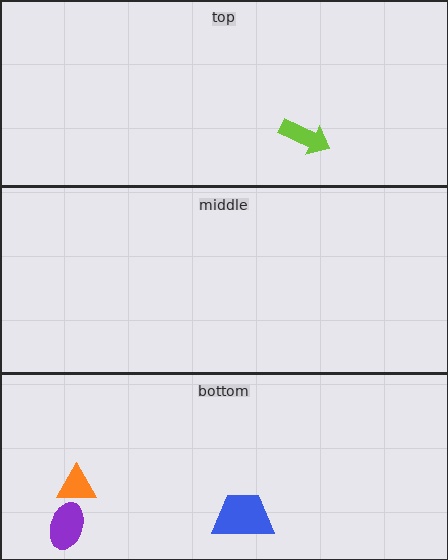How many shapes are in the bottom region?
3.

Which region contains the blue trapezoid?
The bottom region.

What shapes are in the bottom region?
The purple ellipse, the blue trapezoid, the orange triangle.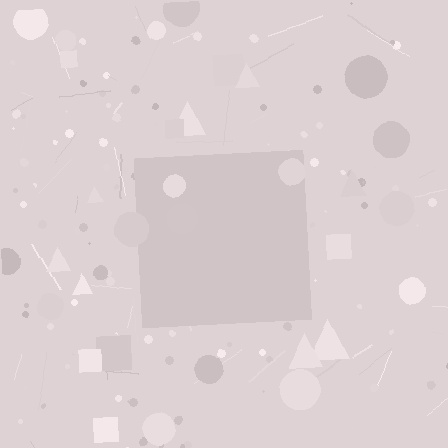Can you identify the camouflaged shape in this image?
The camouflaged shape is a square.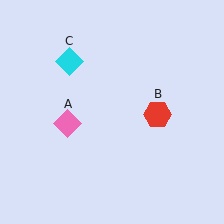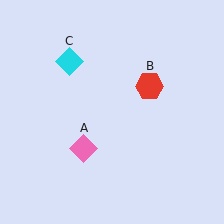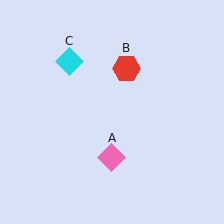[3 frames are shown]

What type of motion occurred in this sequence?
The pink diamond (object A), red hexagon (object B) rotated counterclockwise around the center of the scene.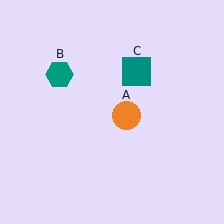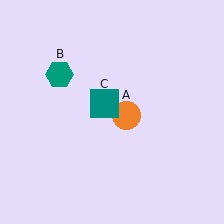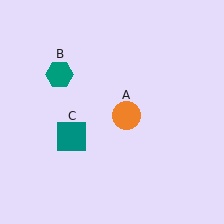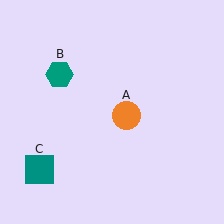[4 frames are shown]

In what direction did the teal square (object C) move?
The teal square (object C) moved down and to the left.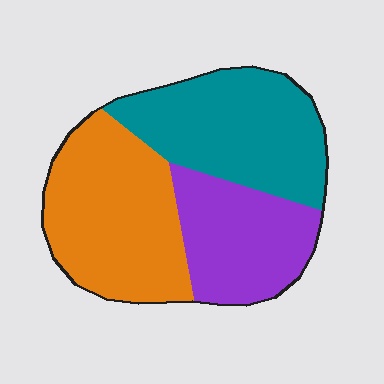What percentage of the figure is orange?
Orange takes up about three eighths (3/8) of the figure.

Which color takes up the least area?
Purple, at roughly 25%.